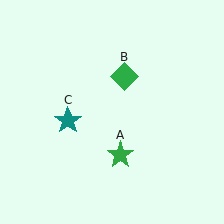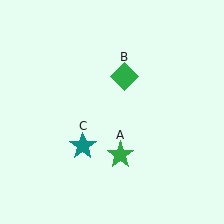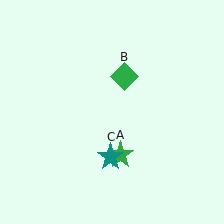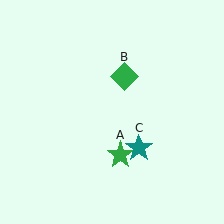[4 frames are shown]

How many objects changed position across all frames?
1 object changed position: teal star (object C).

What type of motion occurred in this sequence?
The teal star (object C) rotated counterclockwise around the center of the scene.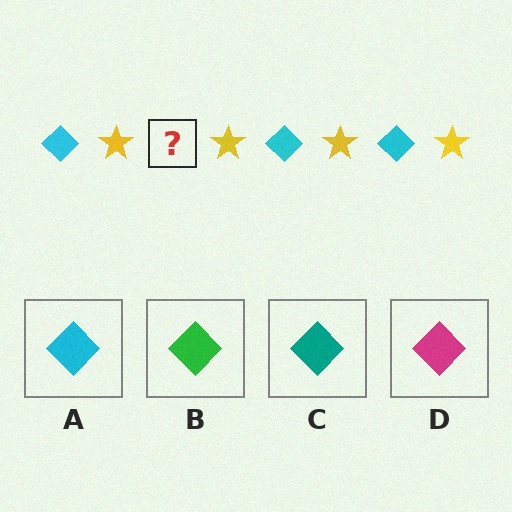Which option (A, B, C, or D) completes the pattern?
A.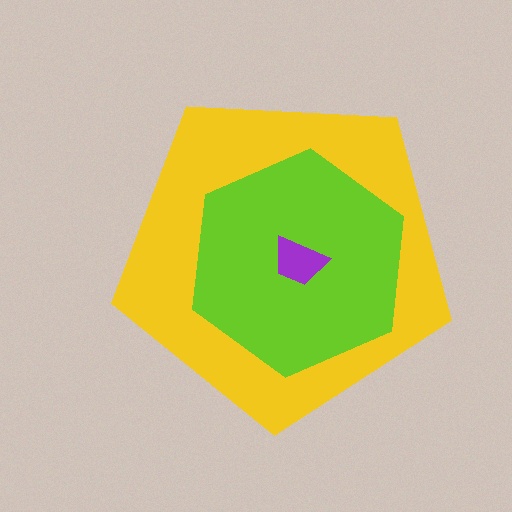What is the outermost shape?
The yellow pentagon.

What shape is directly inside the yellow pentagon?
The lime hexagon.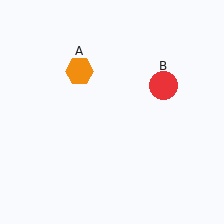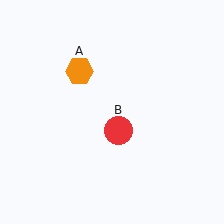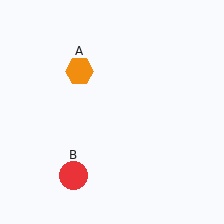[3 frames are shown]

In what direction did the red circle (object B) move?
The red circle (object B) moved down and to the left.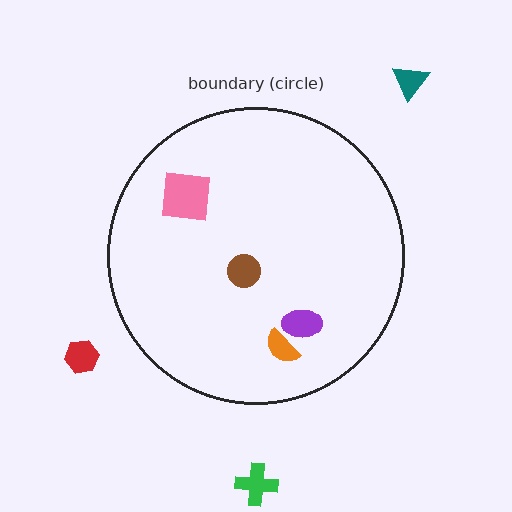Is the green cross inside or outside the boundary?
Outside.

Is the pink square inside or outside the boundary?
Inside.